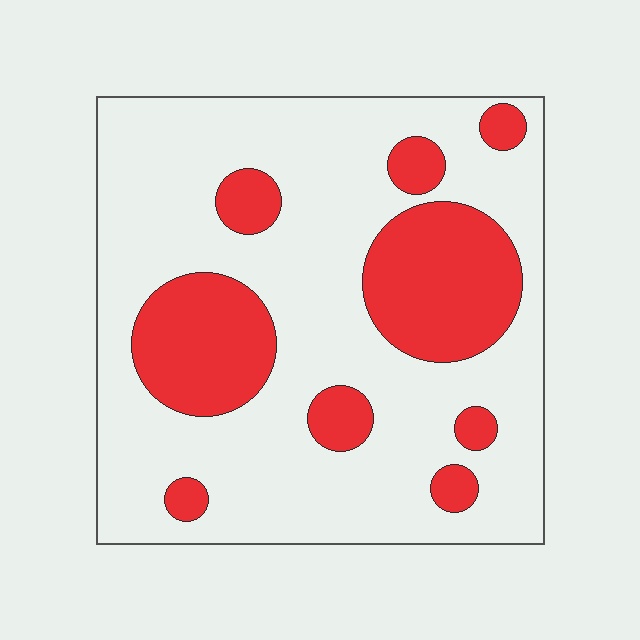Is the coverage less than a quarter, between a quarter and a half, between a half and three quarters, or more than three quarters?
Between a quarter and a half.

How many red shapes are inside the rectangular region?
9.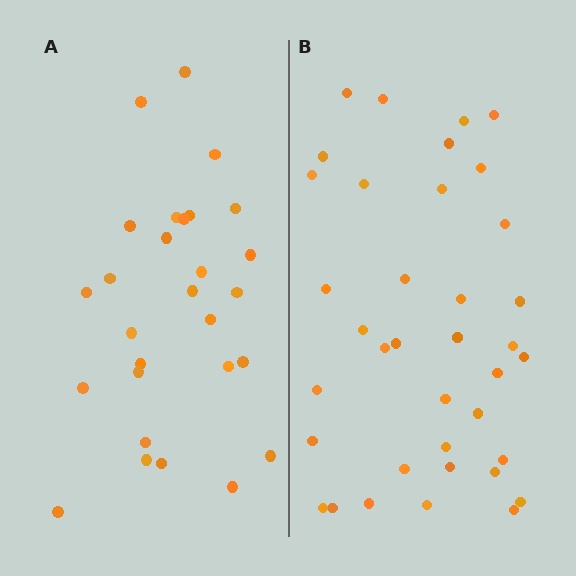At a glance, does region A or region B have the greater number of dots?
Region B (the right region) has more dots.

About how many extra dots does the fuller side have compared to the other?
Region B has roughly 8 or so more dots than region A.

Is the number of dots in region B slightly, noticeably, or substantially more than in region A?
Region B has noticeably more, but not dramatically so. The ratio is roughly 1.3 to 1.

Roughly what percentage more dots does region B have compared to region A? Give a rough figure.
About 30% more.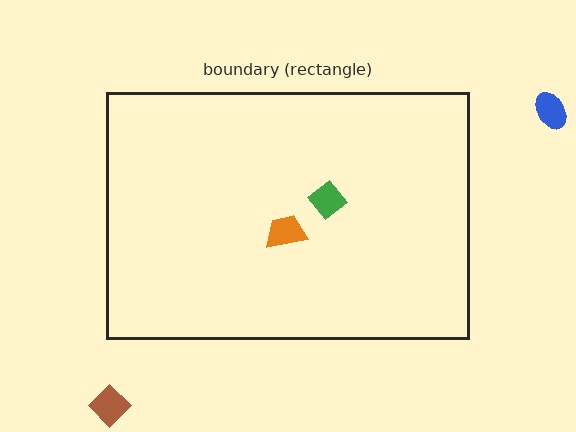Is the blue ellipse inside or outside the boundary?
Outside.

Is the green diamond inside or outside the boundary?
Inside.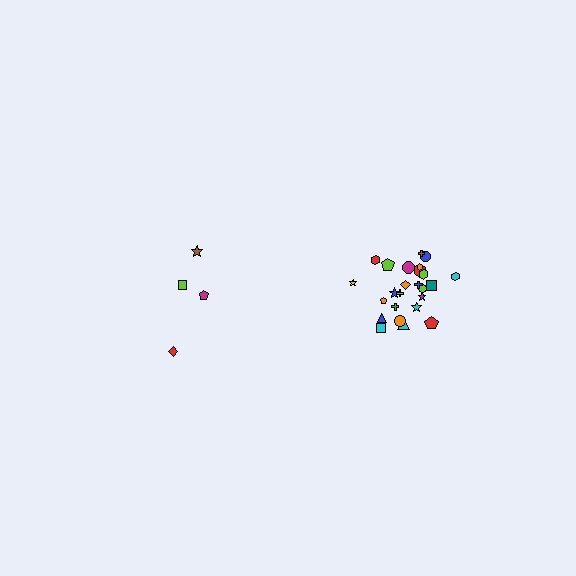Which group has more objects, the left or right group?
The right group.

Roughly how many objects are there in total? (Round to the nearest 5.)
Roughly 30 objects in total.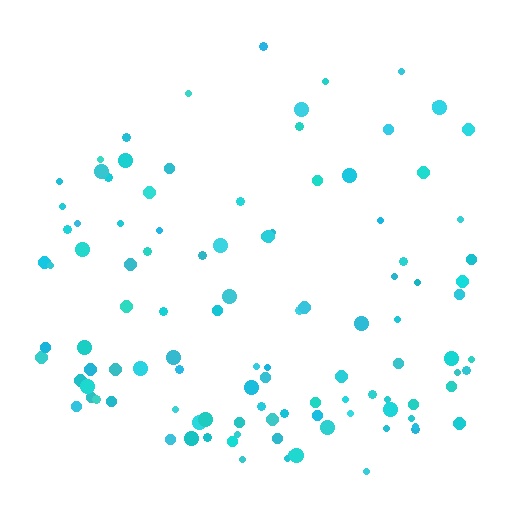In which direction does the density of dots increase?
From top to bottom, with the bottom side densest.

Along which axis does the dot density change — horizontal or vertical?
Vertical.